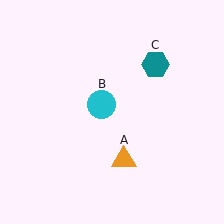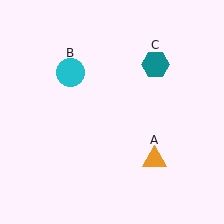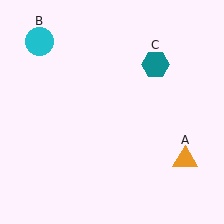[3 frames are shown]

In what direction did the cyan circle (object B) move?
The cyan circle (object B) moved up and to the left.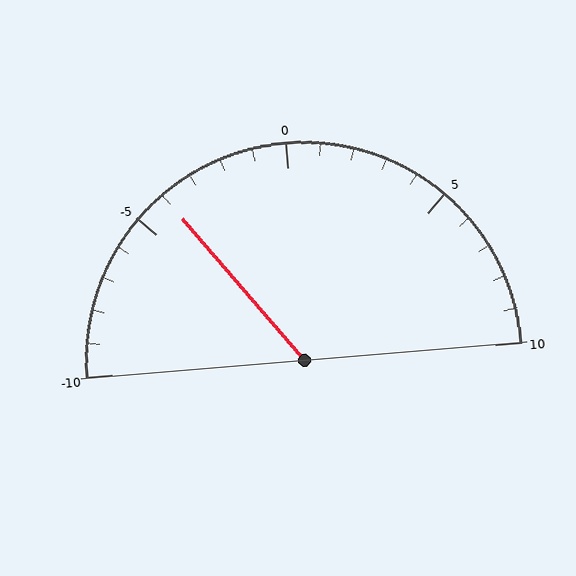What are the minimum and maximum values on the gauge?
The gauge ranges from -10 to 10.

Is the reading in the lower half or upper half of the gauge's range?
The reading is in the lower half of the range (-10 to 10).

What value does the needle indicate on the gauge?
The needle indicates approximately -4.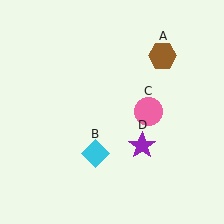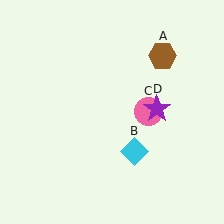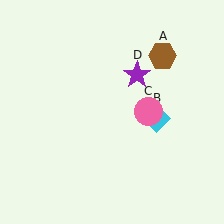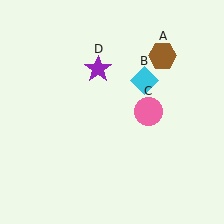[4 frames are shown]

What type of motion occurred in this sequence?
The cyan diamond (object B), purple star (object D) rotated counterclockwise around the center of the scene.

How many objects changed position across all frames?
2 objects changed position: cyan diamond (object B), purple star (object D).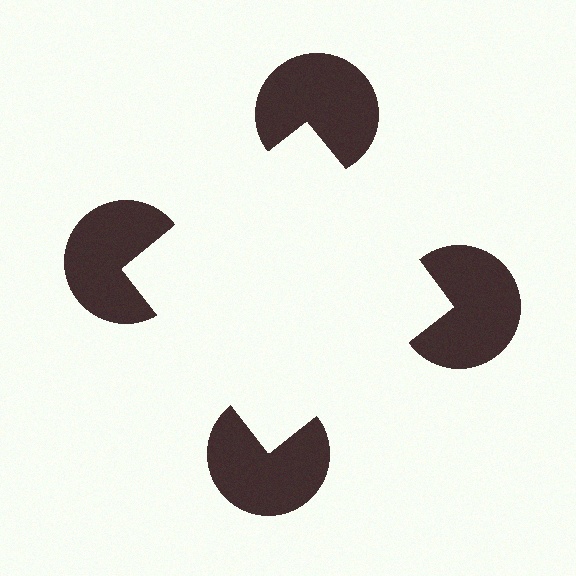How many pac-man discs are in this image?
There are 4 — one at each vertex of the illusory square.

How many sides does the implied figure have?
4 sides.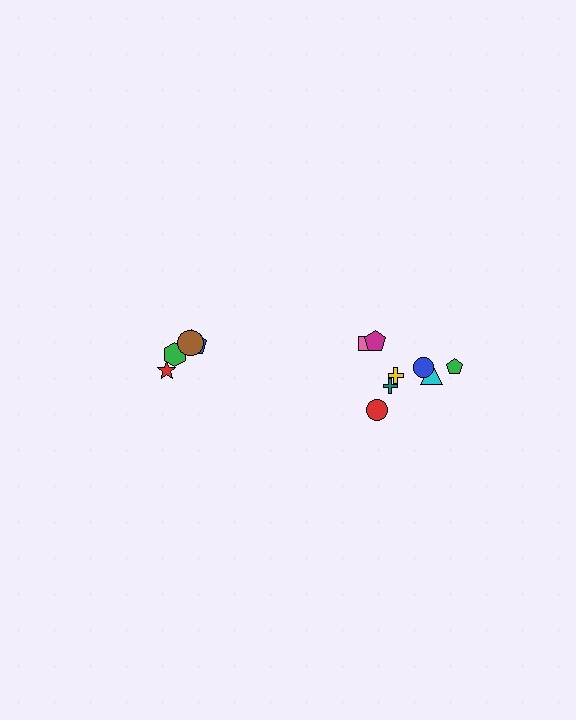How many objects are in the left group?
There are 5 objects.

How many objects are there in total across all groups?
There are 13 objects.